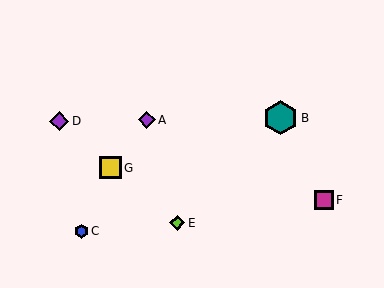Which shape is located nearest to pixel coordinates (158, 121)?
The purple diamond (labeled A) at (147, 120) is nearest to that location.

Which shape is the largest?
The teal hexagon (labeled B) is the largest.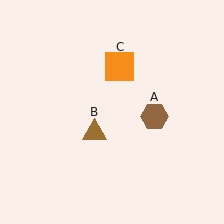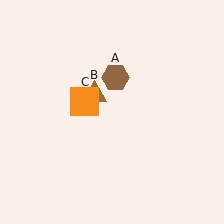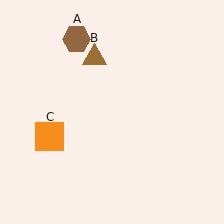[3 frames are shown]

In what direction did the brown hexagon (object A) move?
The brown hexagon (object A) moved up and to the left.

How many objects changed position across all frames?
3 objects changed position: brown hexagon (object A), brown triangle (object B), orange square (object C).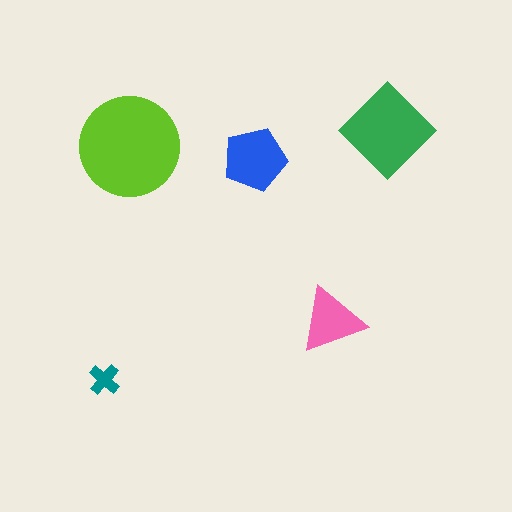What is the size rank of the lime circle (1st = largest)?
1st.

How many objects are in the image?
There are 5 objects in the image.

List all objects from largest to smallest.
The lime circle, the green diamond, the blue pentagon, the pink triangle, the teal cross.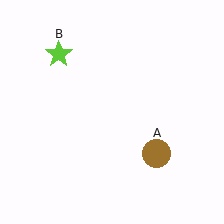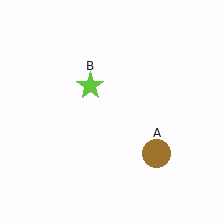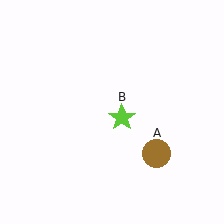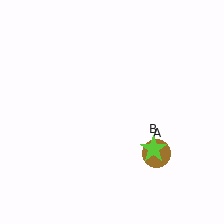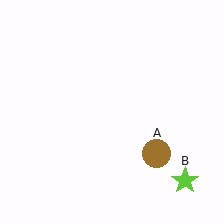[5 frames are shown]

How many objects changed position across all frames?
1 object changed position: lime star (object B).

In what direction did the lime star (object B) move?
The lime star (object B) moved down and to the right.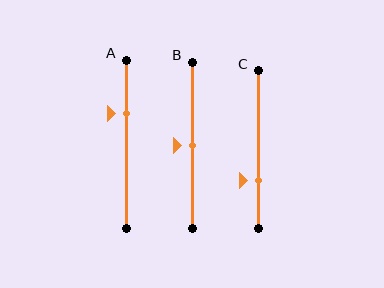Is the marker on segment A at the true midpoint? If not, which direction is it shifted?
No, the marker on segment A is shifted upward by about 18% of the segment length.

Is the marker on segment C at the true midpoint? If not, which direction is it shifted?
No, the marker on segment C is shifted downward by about 20% of the segment length.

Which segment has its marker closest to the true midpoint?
Segment B has its marker closest to the true midpoint.